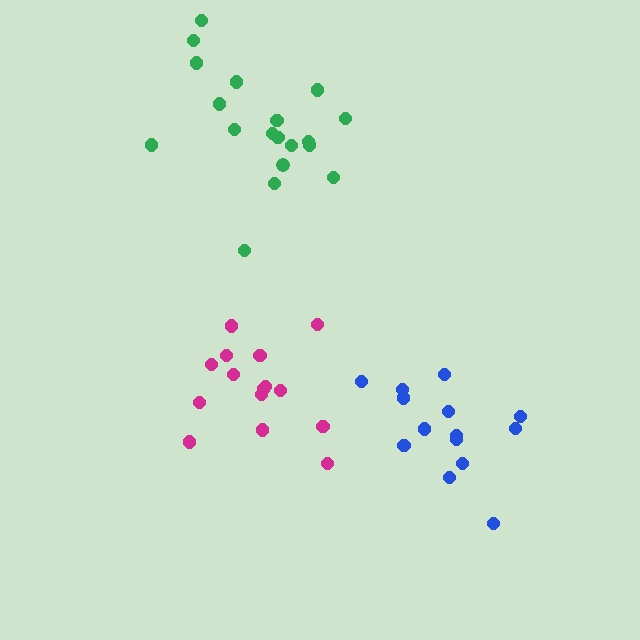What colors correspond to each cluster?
The clusters are colored: green, magenta, blue.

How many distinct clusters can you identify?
There are 3 distinct clusters.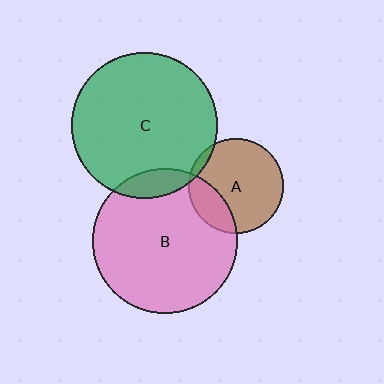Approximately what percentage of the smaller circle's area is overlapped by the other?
Approximately 5%.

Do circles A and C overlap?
Yes.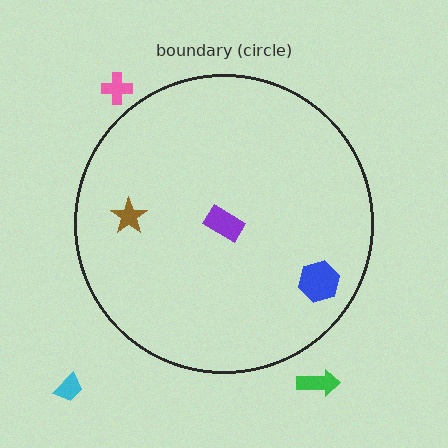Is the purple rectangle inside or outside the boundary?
Inside.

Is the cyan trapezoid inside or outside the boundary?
Outside.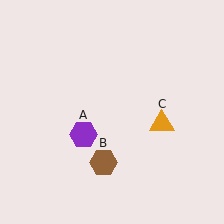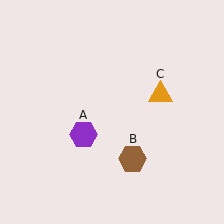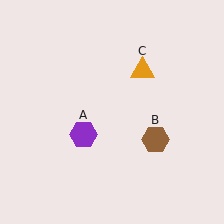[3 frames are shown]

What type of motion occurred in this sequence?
The brown hexagon (object B), orange triangle (object C) rotated counterclockwise around the center of the scene.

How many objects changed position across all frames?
2 objects changed position: brown hexagon (object B), orange triangle (object C).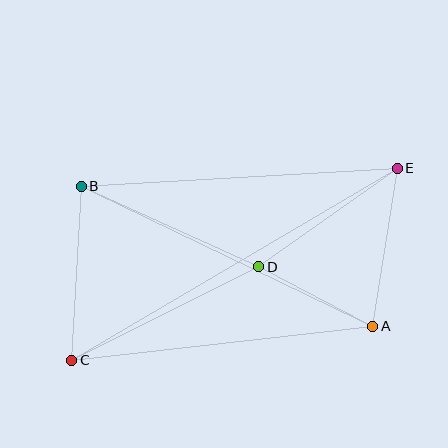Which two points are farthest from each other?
Points C and E are farthest from each other.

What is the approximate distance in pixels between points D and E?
The distance between D and E is approximately 170 pixels.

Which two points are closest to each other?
Points A and D are closest to each other.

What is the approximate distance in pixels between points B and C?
The distance between B and C is approximately 175 pixels.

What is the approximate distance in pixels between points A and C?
The distance between A and C is approximately 303 pixels.